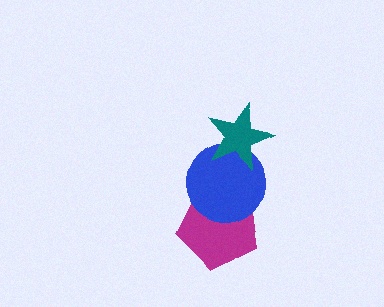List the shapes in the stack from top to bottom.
From top to bottom: the teal star, the blue circle, the magenta pentagon.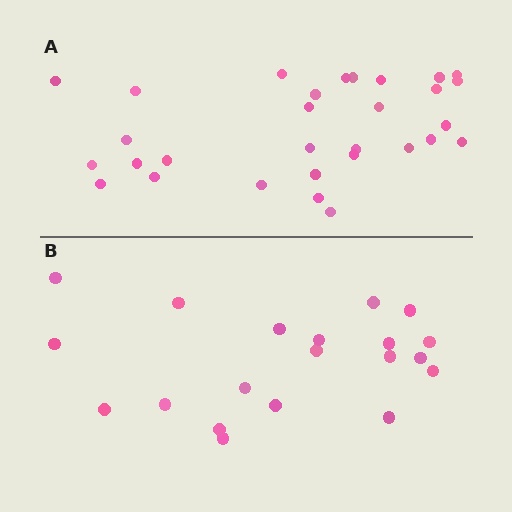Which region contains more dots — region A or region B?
Region A (the top region) has more dots.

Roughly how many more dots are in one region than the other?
Region A has roughly 10 or so more dots than region B.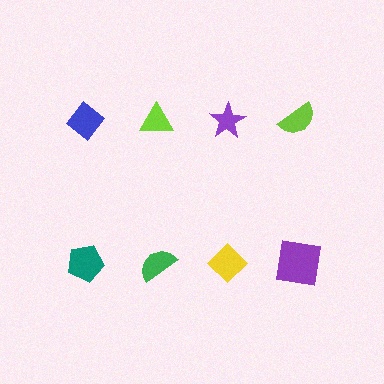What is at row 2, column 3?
A yellow diamond.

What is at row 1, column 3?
A purple star.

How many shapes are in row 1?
4 shapes.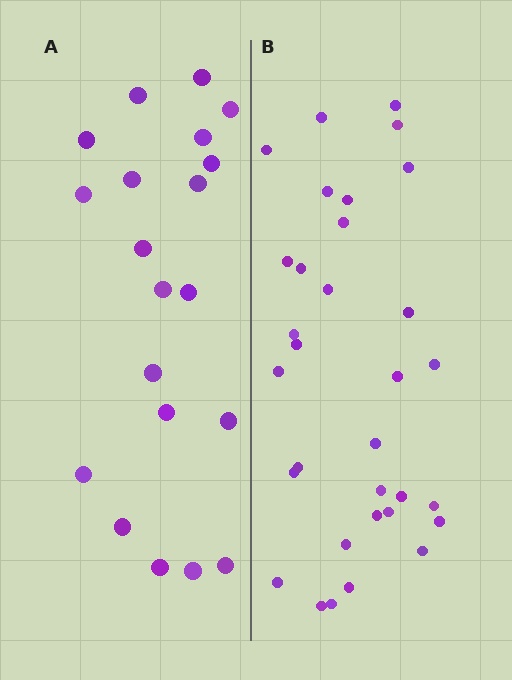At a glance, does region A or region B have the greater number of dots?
Region B (the right region) has more dots.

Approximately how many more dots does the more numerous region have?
Region B has roughly 12 or so more dots than region A.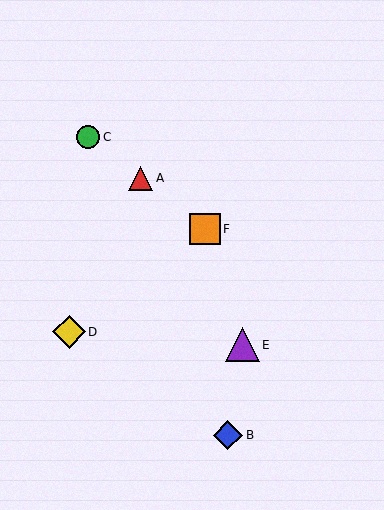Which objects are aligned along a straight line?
Objects A, C, F are aligned along a straight line.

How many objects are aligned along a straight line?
3 objects (A, C, F) are aligned along a straight line.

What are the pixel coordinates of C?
Object C is at (88, 137).